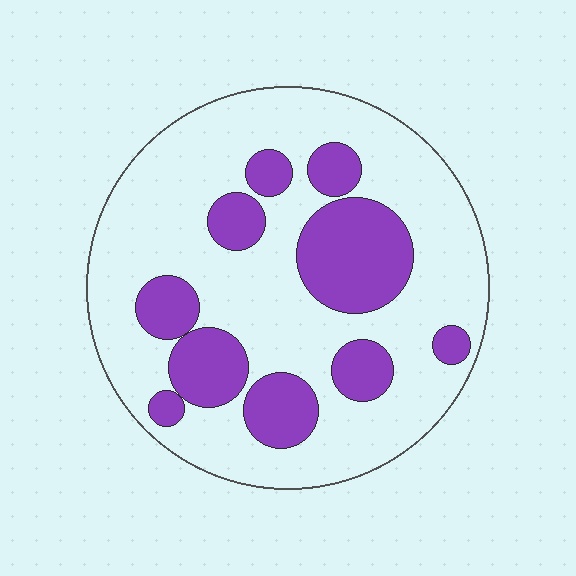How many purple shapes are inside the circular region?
10.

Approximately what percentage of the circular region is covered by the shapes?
Approximately 30%.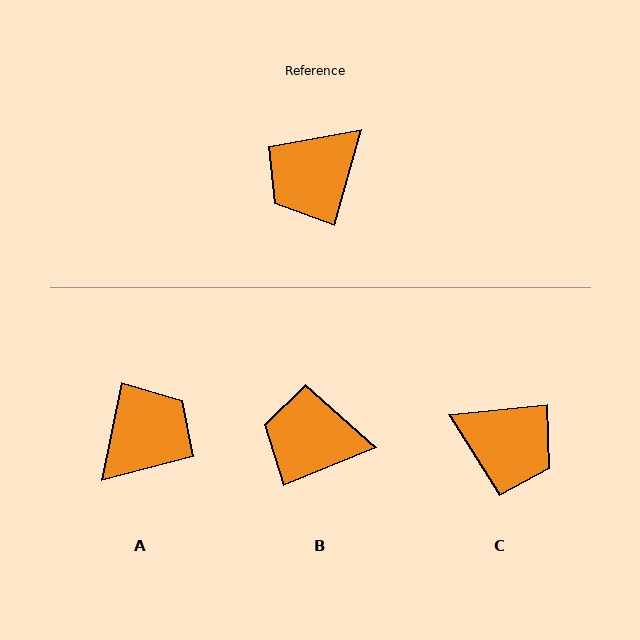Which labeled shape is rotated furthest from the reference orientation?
A, about 175 degrees away.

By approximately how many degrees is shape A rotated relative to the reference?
Approximately 175 degrees clockwise.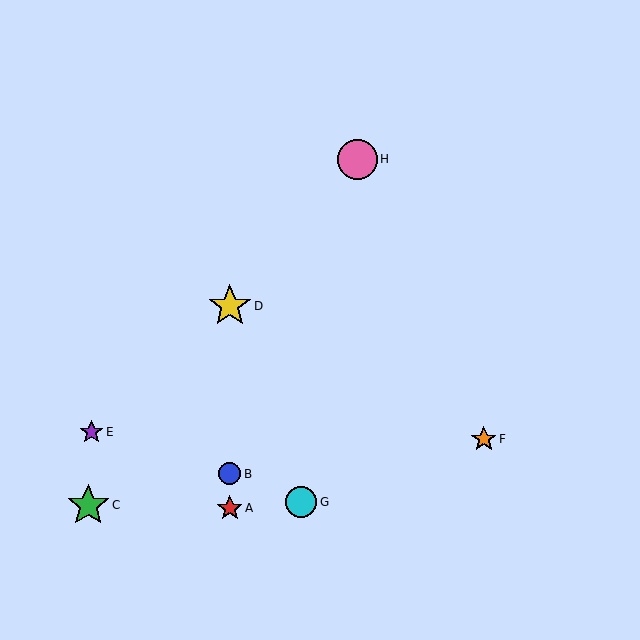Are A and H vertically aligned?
No, A is at x≈230 and H is at x≈357.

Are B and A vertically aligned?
Yes, both are at x≈230.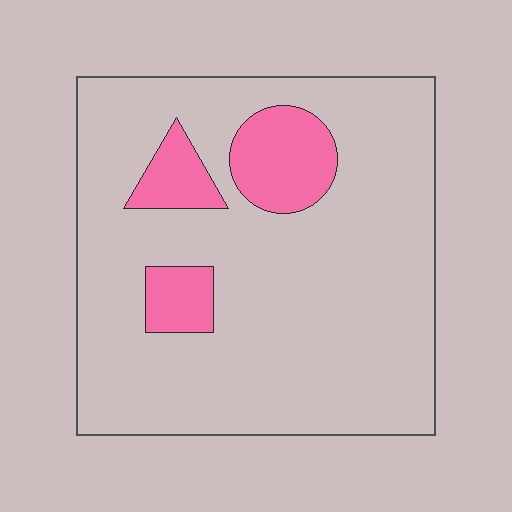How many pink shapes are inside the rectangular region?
3.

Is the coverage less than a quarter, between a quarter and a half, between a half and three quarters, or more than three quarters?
Less than a quarter.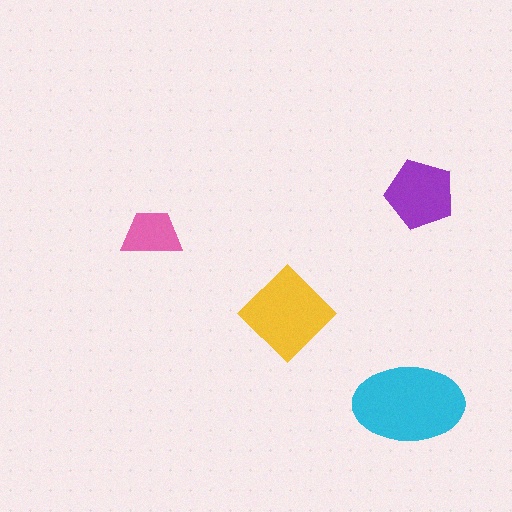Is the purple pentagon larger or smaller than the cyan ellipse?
Smaller.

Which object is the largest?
The cyan ellipse.